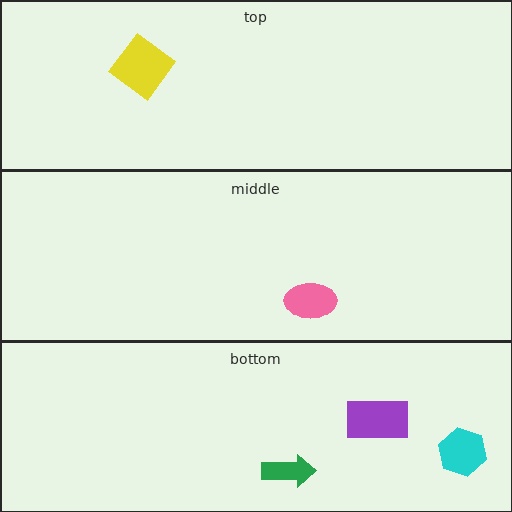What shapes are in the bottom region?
The purple rectangle, the green arrow, the cyan hexagon.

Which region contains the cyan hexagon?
The bottom region.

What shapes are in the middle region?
The pink ellipse.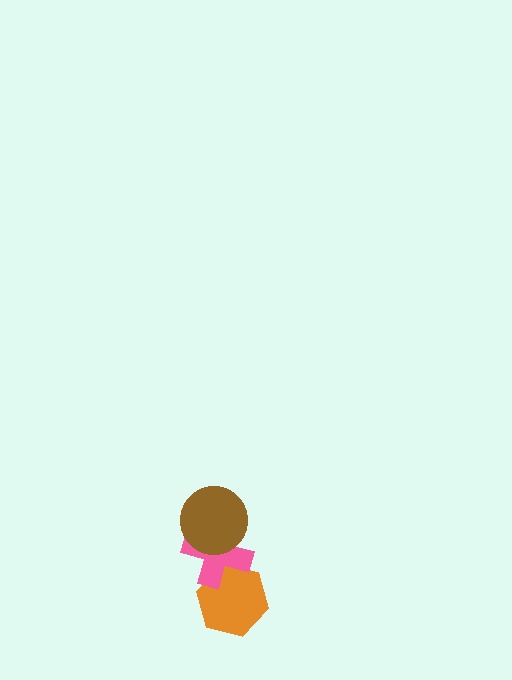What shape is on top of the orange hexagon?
The pink cross is on top of the orange hexagon.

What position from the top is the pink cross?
The pink cross is 2nd from the top.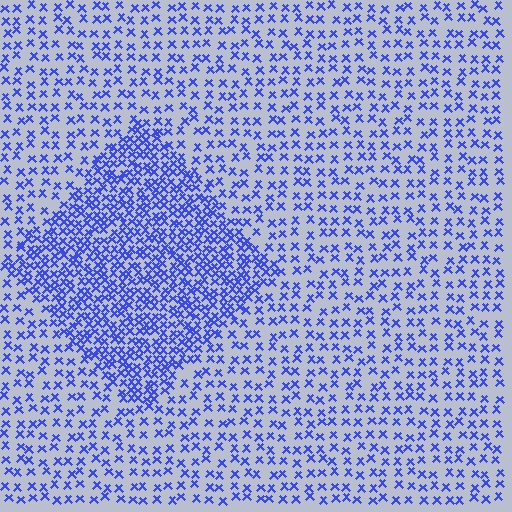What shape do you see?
I see a diamond.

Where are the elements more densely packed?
The elements are more densely packed inside the diamond boundary.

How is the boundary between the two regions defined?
The boundary is defined by a change in element density (approximately 2.3x ratio). All elements are the same color, size, and shape.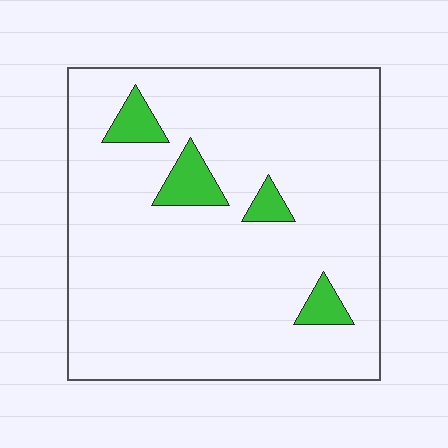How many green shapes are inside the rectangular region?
4.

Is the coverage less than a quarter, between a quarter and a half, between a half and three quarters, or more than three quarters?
Less than a quarter.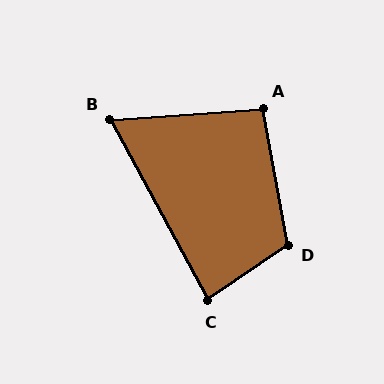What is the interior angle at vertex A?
Approximately 96 degrees (obtuse).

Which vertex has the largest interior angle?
D, at approximately 114 degrees.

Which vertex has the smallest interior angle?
B, at approximately 66 degrees.